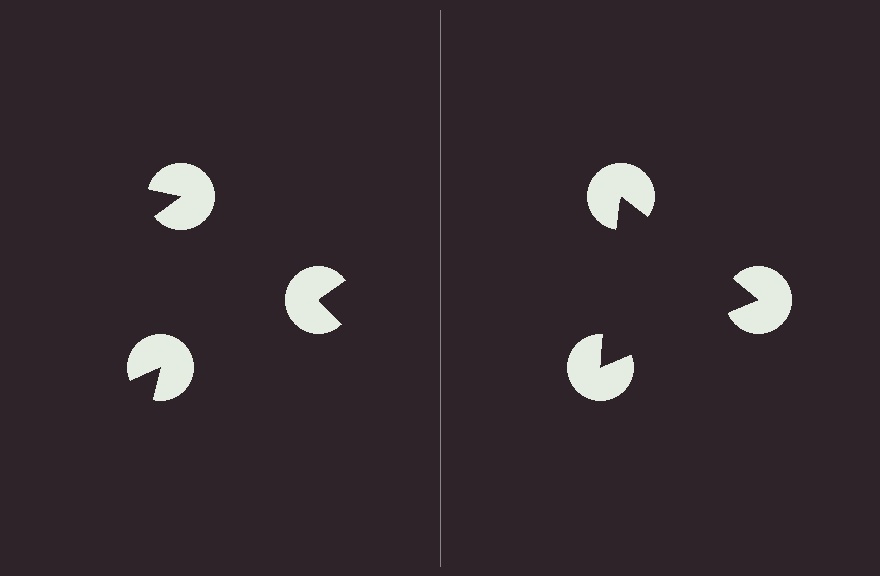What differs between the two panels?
The pac-man discs are positioned identically on both sides; only the wedge orientations differ. On the right they align to a triangle; on the left they are misaligned.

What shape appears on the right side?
An illusory triangle.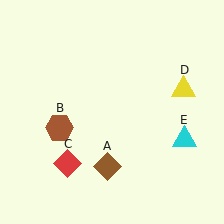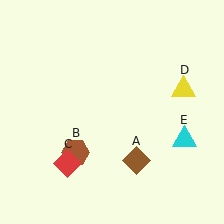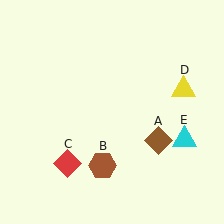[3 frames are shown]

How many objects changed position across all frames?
2 objects changed position: brown diamond (object A), brown hexagon (object B).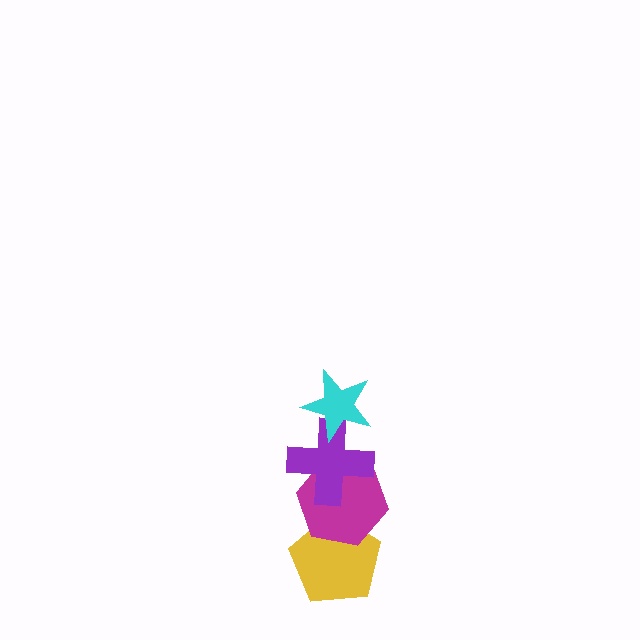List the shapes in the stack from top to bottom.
From top to bottom: the cyan star, the purple cross, the magenta hexagon, the yellow pentagon.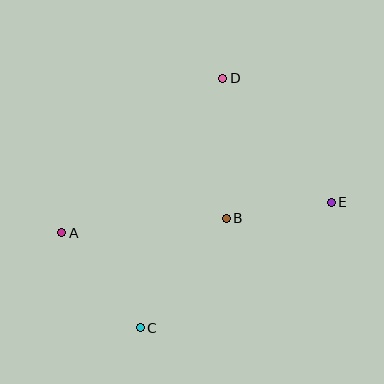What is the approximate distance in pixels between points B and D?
The distance between B and D is approximately 140 pixels.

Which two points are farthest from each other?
Points A and E are farthest from each other.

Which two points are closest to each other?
Points B and E are closest to each other.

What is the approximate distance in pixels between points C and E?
The distance between C and E is approximately 229 pixels.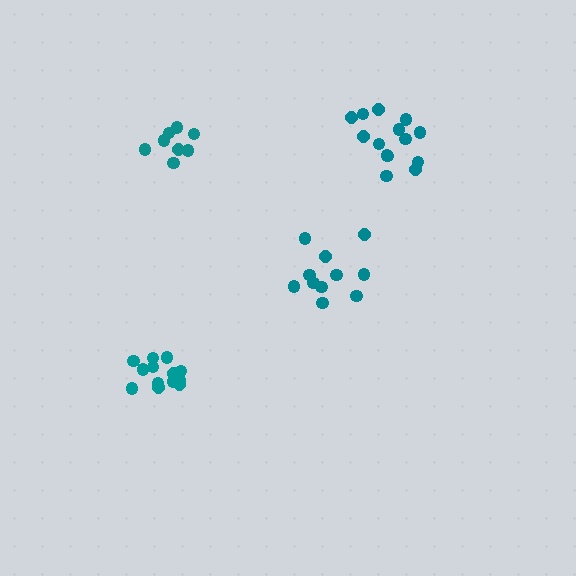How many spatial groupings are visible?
There are 4 spatial groupings.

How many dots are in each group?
Group 1: 11 dots, Group 2: 14 dots, Group 3: 8 dots, Group 4: 14 dots (47 total).